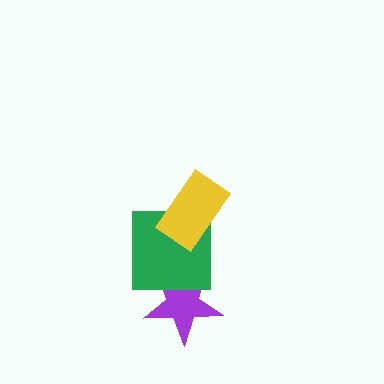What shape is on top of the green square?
The yellow rectangle is on top of the green square.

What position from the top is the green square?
The green square is 2nd from the top.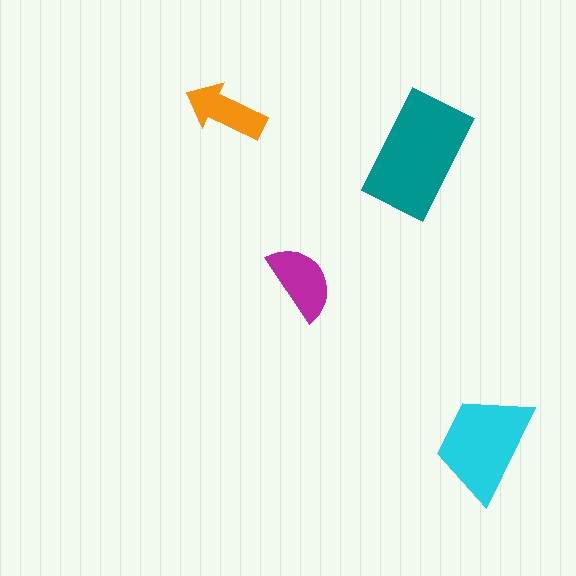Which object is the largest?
The teal rectangle.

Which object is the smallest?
The orange arrow.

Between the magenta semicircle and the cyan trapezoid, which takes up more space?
The cyan trapezoid.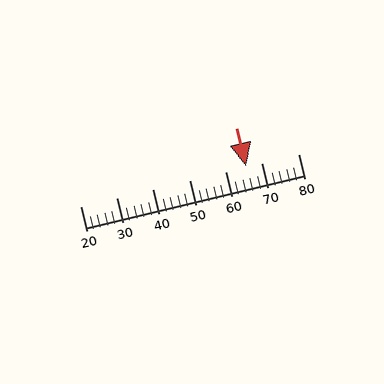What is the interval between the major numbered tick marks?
The major tick marks are spaced 10 units apart.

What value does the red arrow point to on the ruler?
The red arrow points to approximately 66.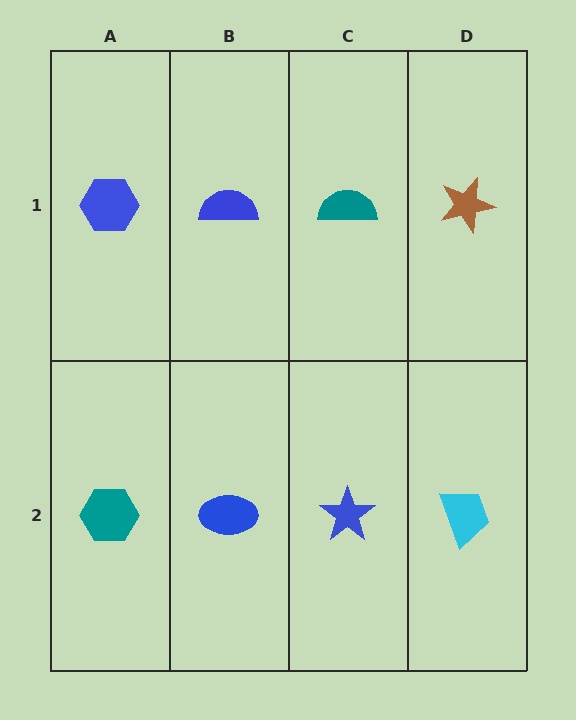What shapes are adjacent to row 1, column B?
A blue ellipse (row 2, column B), a blue hexagon (row 1, column A), a teal semicircle (row 1, column C).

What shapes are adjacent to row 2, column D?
A brown star (row 1, column D), a blue star (row 2, column C).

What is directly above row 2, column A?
A blue hexagon.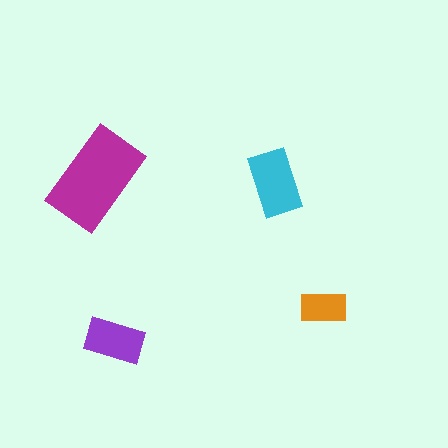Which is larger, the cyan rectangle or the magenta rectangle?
The magenta one.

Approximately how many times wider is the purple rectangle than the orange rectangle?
About 1.5 times wider.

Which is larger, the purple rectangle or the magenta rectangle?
The magenta one.